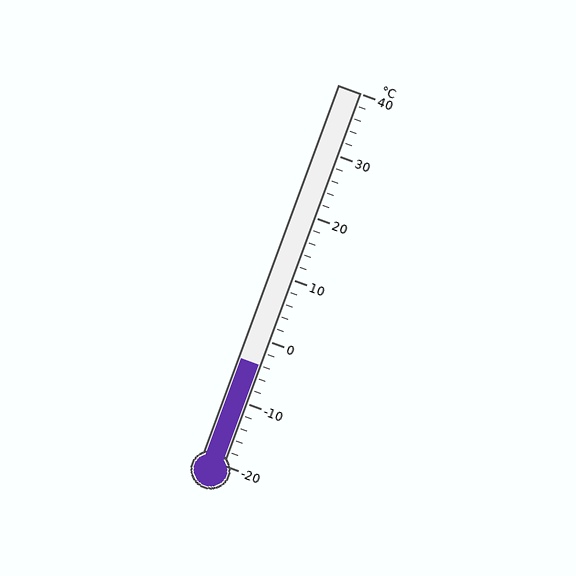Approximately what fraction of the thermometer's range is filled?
The thermometer is filled to approximately 25% of its range.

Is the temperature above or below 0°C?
The temperature is below 0°C.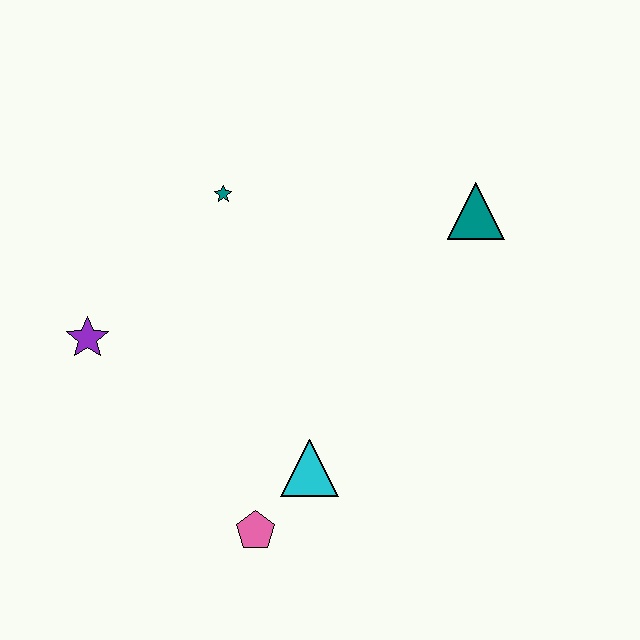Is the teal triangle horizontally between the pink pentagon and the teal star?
No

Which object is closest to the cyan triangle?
The pink pentagon is closest to the cyan triangle.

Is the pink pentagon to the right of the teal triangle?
No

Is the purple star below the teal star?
Yes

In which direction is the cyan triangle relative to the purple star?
The cyan triangle is to the right of the purple star.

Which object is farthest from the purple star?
The teal triangle is farthest from the purple star.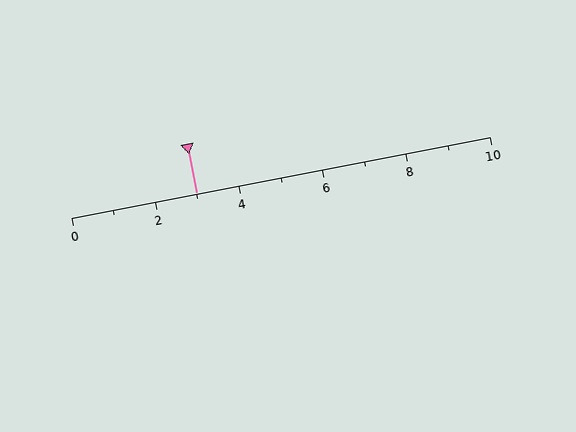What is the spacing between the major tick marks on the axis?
The major ticks are spaced 2 apart.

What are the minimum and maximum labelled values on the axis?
The axis runs from 0 to 10.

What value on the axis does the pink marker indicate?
The marker indicates approximately 3.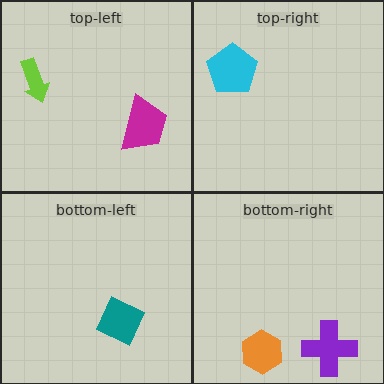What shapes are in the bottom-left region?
The teal diamond.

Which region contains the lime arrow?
The top-left region.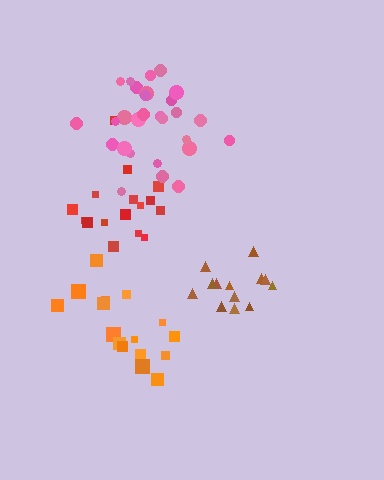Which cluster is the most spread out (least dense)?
Orange.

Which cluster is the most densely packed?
Pink.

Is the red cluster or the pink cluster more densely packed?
Pink.